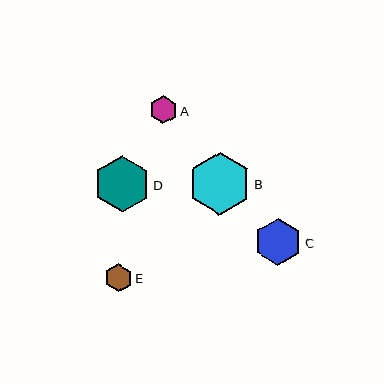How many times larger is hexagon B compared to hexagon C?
Hexagon B is approximately 1.3 times the size of hexagon C.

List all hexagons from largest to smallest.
From largest to smallest: B, D, C, E, A.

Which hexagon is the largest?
Hexagon B is the largest with a size of approximately 63 pixels.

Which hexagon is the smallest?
Hexagon A is the smallest with a size of approximately 27 pixels.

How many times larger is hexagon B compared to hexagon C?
Hexagon B is approximately 1.3 times the size of hexagon C.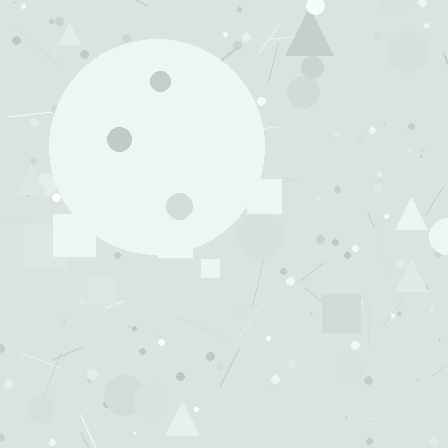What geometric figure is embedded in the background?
A circle is embedded in the background.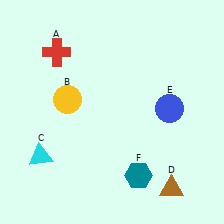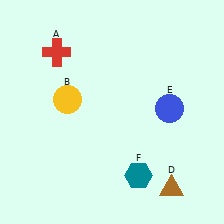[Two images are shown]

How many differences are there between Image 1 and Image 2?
There is 1 difference between the two images.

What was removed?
The cyan triangle (C) was removed in Image 2.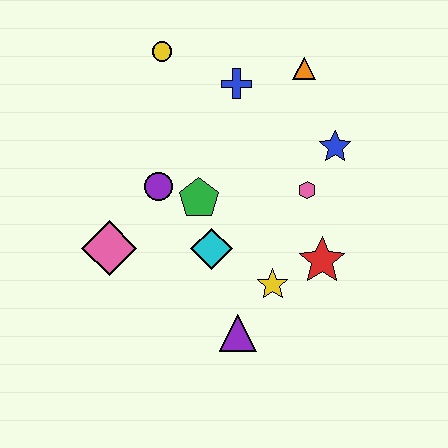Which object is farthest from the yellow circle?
The purple triangle is farthest from the yellow circle.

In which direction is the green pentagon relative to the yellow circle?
The green pentagon is below the yellow circle.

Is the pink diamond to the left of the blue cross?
Yes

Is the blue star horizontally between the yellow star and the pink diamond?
No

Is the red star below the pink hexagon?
Yes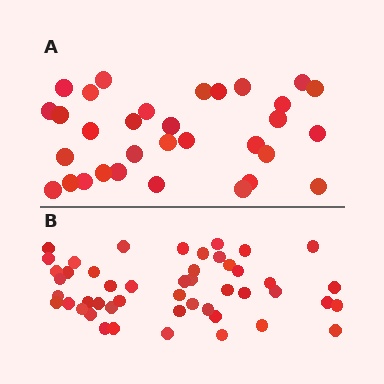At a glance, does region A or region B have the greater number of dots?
Region B (the bottom region) has more dots.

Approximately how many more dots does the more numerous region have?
Region B has approximately 15 more dots than region A.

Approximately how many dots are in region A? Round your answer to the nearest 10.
About 30 dots. (The exact count is 32, which rounds to 30.)